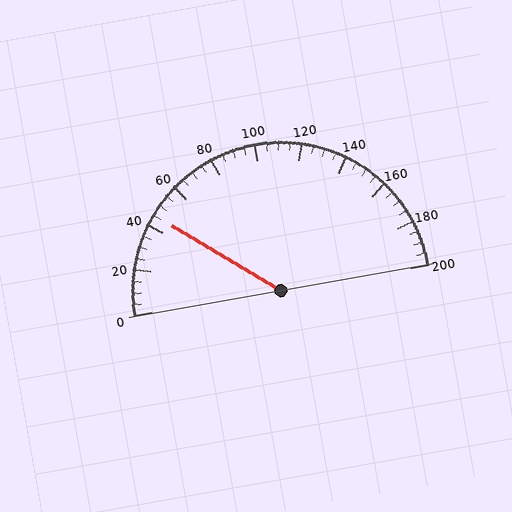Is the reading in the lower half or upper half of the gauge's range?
The reading is in the lower half of the range (0 to 200).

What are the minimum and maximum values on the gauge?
The gauge ranges from 0 to 200.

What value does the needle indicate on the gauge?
The needle indicates approximately 45.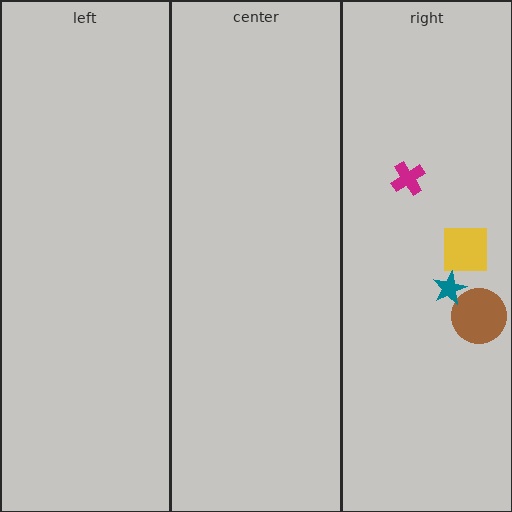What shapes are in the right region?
The magenta cross, the brown circle, the yellow square, the teal star.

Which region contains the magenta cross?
The right region.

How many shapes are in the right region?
4.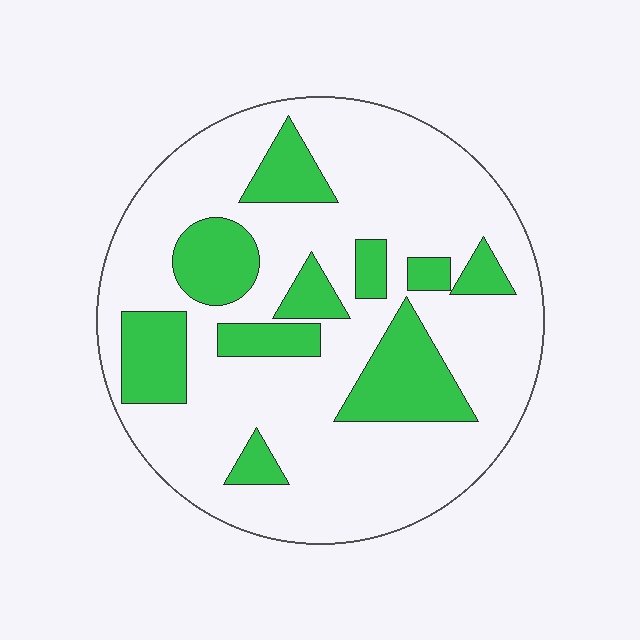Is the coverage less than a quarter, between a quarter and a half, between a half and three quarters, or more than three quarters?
Between a quarter and a half.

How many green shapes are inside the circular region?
10.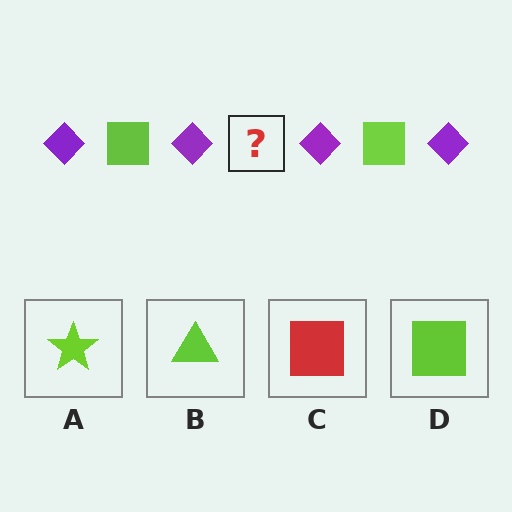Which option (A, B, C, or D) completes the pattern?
D.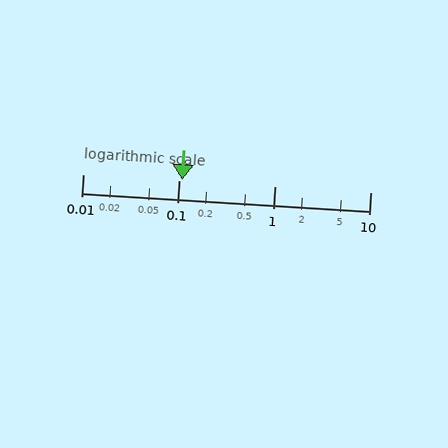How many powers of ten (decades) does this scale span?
The scale spans 3 decades, from 0.01 to 10.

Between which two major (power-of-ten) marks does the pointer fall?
The pointer is between 0.1 and 1.